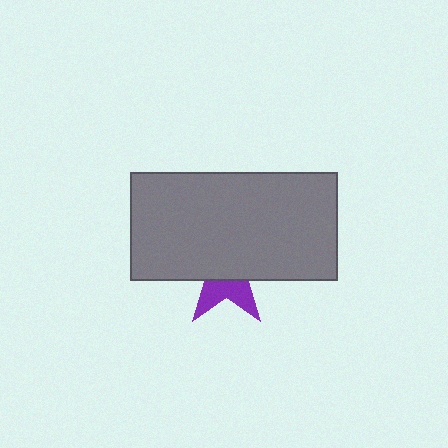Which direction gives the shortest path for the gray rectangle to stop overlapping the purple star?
Moving up gives the shortest separation.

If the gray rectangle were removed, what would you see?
You would see the complete purple star.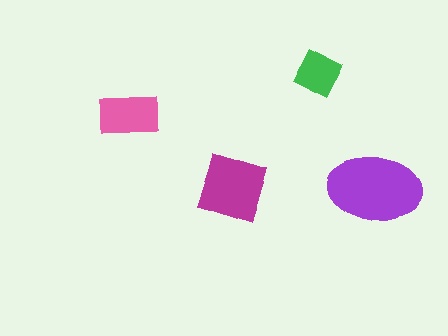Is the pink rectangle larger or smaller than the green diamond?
Larger.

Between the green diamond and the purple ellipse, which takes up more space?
The purple ellipse.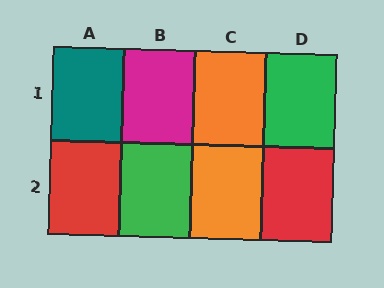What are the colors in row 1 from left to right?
Teal, magenta, orange, green.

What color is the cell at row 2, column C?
Orange.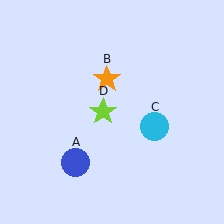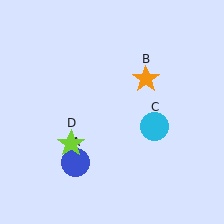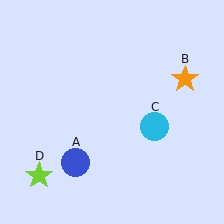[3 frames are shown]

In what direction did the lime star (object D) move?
The lime star (object D) moved down and to the left.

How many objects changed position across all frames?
2 objects changed position: orange star (object B), lime star (object D).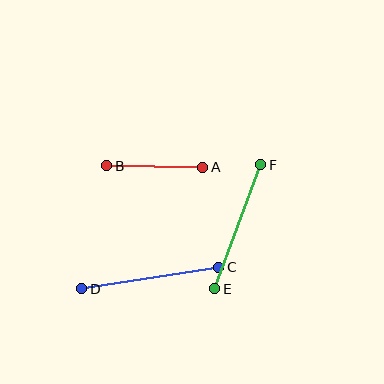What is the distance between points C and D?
The distance is approximately 139 pixels.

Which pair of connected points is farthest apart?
Points C and D are farthest apart.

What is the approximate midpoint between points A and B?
The midpoint is at approximately (155, 167) pixels.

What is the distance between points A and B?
The distance is approximately 96 pixels.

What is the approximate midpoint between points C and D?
The midpoint is at approximately (150, 278) pixels.